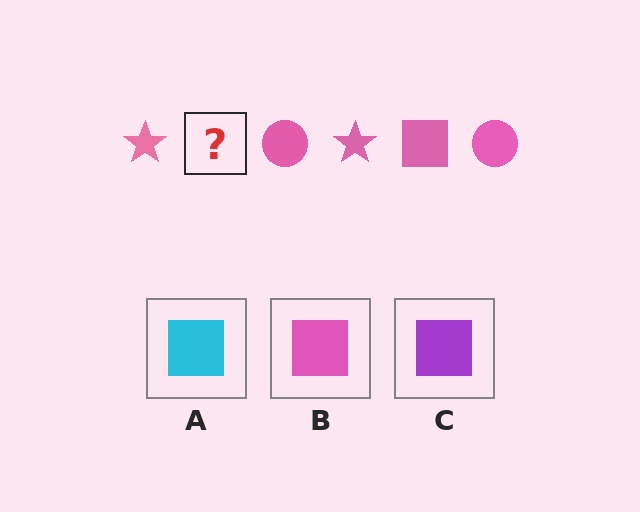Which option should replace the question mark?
Option B.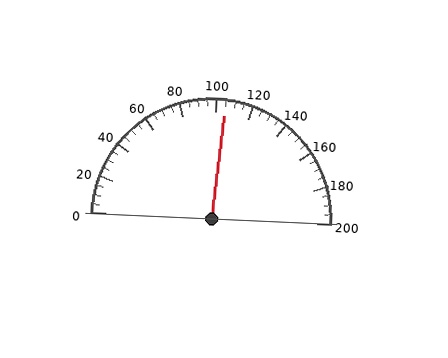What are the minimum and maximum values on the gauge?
The gauge ranges from 0 to 200.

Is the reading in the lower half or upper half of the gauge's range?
The reading is in the upper half of the range (0 to 200).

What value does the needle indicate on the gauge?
The needle indicates approximately 105.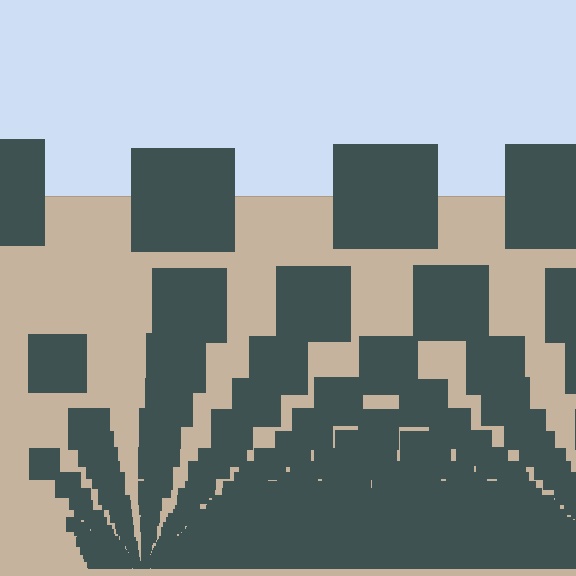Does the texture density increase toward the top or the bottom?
Density increases toward the bottom.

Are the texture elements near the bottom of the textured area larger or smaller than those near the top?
Smaller. The gradient is inverted — elements near the bottom are smaller and denser.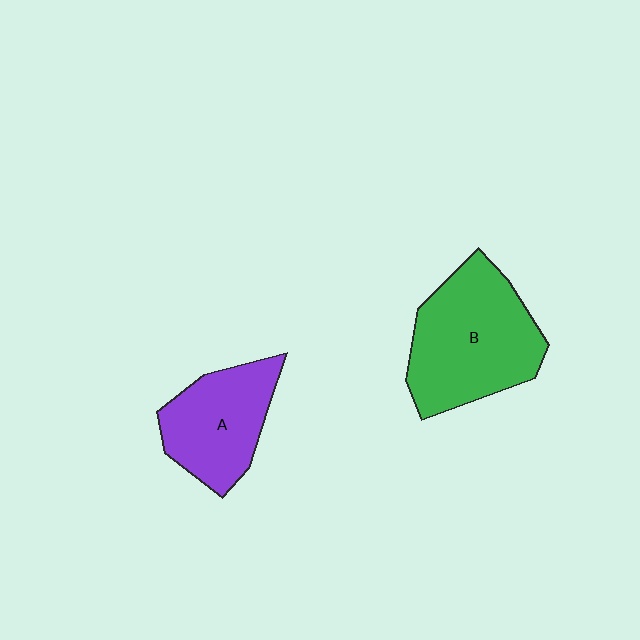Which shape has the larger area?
Shape B (green).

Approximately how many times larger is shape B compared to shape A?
Approximately 1.4 times.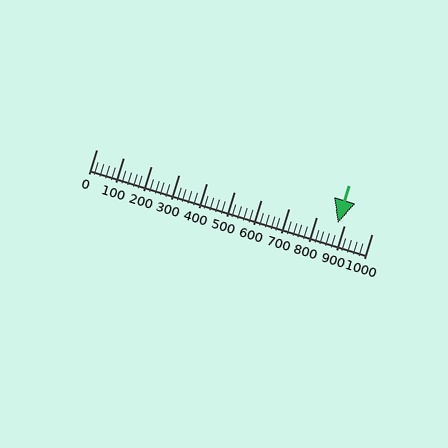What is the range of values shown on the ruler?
The ruler shows values from 0 to 1000.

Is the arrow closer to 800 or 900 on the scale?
The arrow is closer to 900.